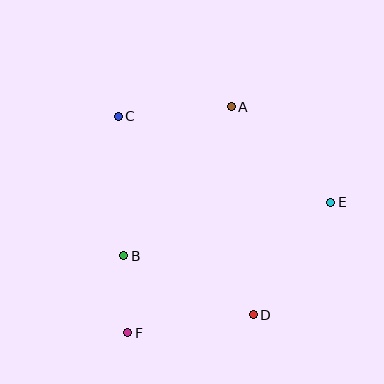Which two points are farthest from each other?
Points A and F are farthest from each other.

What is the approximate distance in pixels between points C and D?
The distance between C and D is approximately 240 pixels.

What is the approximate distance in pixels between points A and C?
The distance between A and C is approximately 113 pixels.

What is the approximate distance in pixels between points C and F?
The distance between C and F is approximately 217 pixels.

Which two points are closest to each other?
Points B and F are closest to each other.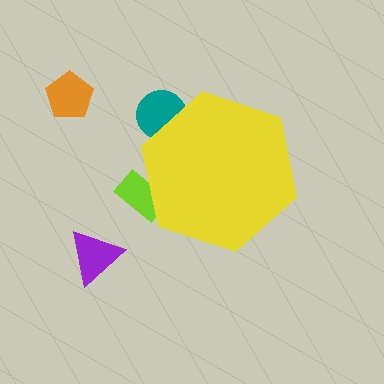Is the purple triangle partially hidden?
No, the purple triangle is fully visible.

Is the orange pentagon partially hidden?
No, the orange pentagon is fully visible.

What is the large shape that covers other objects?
A yellow hexagon.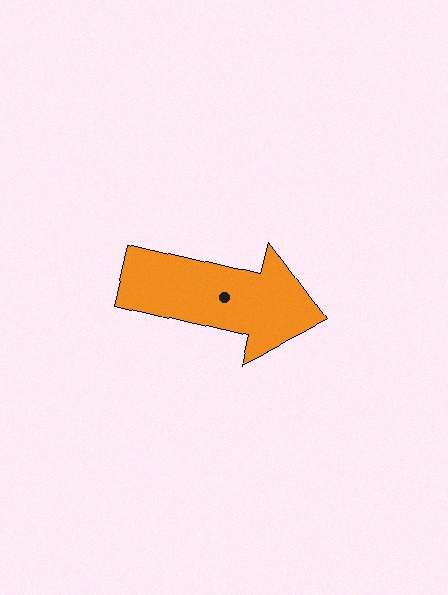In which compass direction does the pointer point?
East.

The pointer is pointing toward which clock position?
Roughly 3 o'clock.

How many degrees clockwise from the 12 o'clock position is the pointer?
Approximately 103 degrees.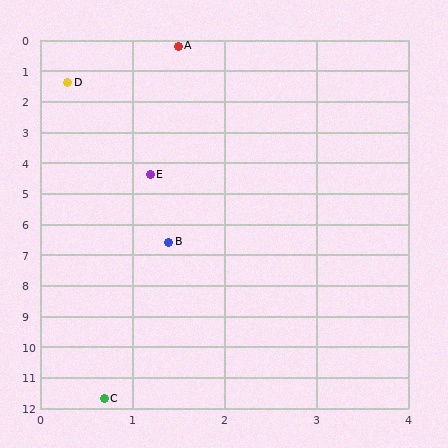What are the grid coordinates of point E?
Point E is at approximately (1.2, 4.4).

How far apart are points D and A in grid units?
Points D and A are about 1.7 grid units apart.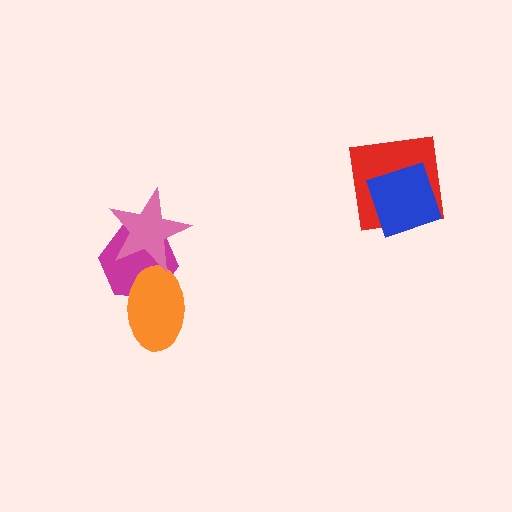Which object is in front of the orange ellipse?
The pink star is in front of the orange ellipse.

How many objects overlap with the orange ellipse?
2 objects overlap with the orange ellipse.